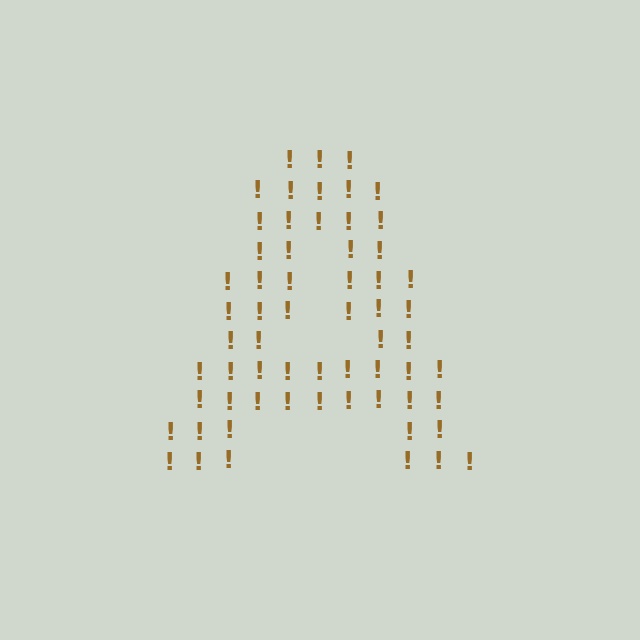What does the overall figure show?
The overall figure shows the letter A.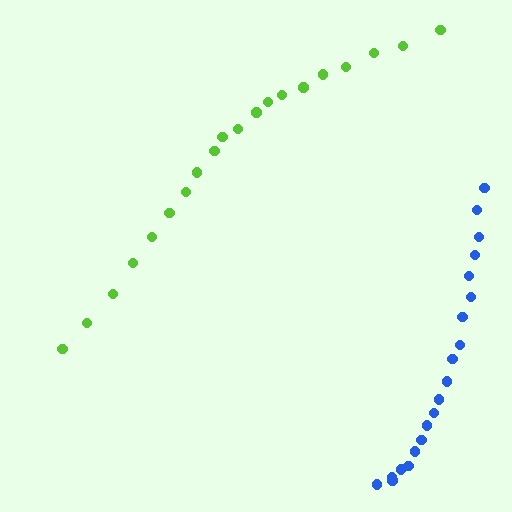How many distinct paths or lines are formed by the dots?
There are 2 distinct paths.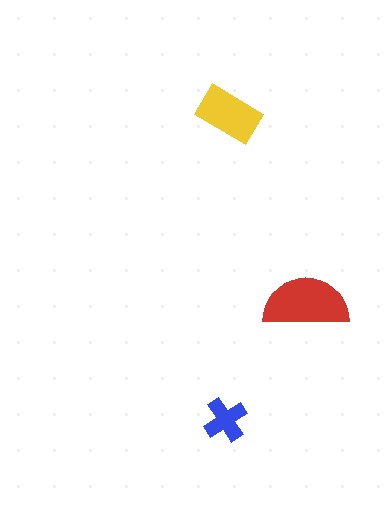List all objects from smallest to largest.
The blue cross, the yellow rectangle, the red semicircle.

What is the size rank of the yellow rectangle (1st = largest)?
2nd.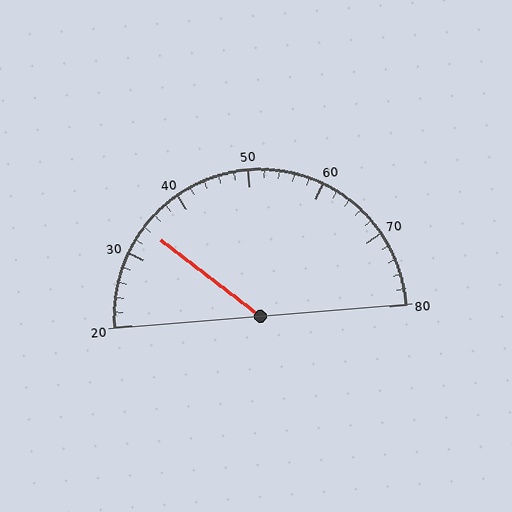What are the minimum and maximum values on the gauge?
The gauge ranges from 20 to 80.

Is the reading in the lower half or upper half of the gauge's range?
The reading is in the lower half of the range (20 to 80).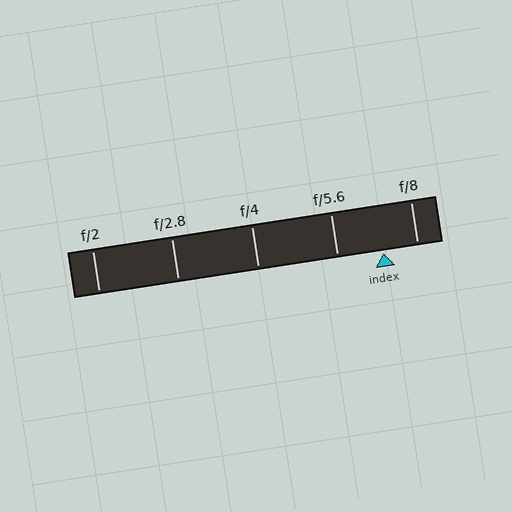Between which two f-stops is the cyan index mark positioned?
The index mark is between f/5.6 and f/8.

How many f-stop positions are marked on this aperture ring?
There are 5 f-stop positions marked.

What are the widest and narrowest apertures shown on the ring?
The widest aperture shown is f/2 and the narrowest is f/8.